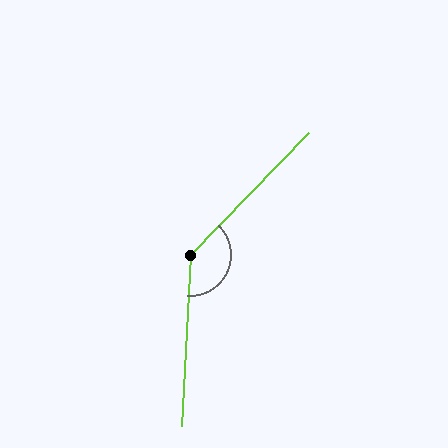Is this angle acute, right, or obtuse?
It is obtuse.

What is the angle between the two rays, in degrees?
Approximately 139 degrees.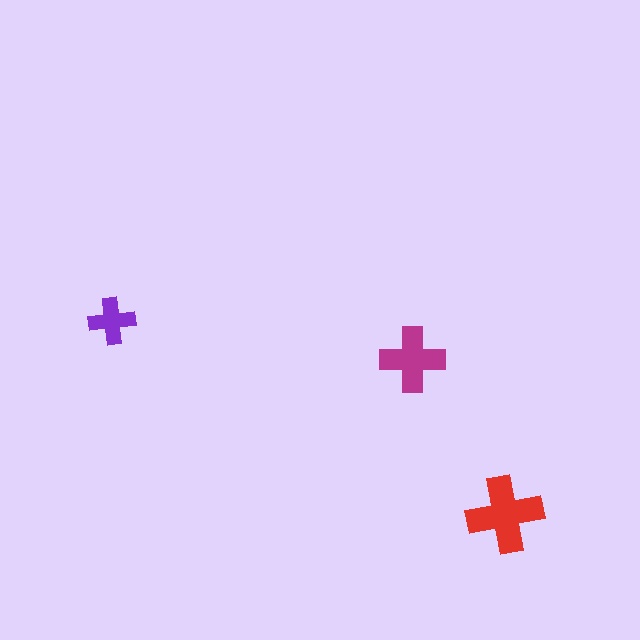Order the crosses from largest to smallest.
the red one, the magenta one, the purple one.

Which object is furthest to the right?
The red cross is rightmost.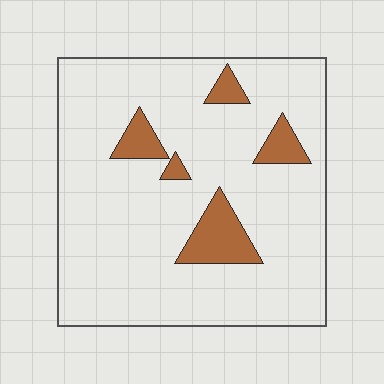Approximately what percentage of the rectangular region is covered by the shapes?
Approximately 10%.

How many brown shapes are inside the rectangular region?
5.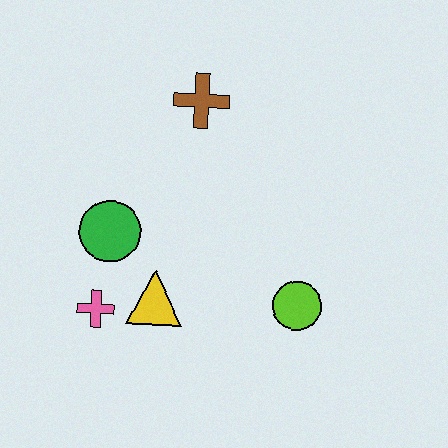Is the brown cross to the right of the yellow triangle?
Yes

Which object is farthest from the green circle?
The lime circle is farthest from the green circle.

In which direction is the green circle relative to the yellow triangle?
The green circle is above the yellow triangle.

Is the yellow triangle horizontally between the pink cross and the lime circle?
Yes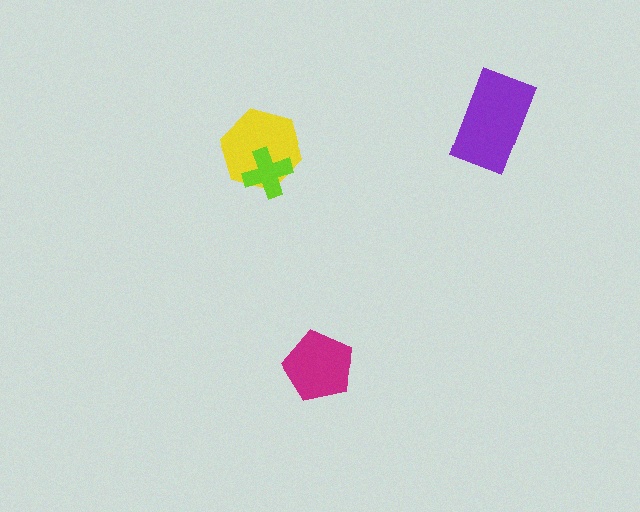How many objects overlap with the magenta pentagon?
0 objects overlap with the magenta pentagon.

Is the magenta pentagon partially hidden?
No, no other shape covers it.